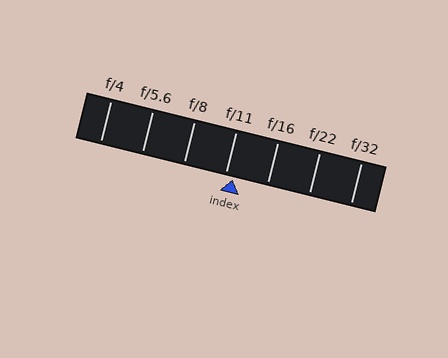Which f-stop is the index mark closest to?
The index mark is closest to f/11.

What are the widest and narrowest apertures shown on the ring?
The widest aperture shown is f/4 and the narrowest is f/32.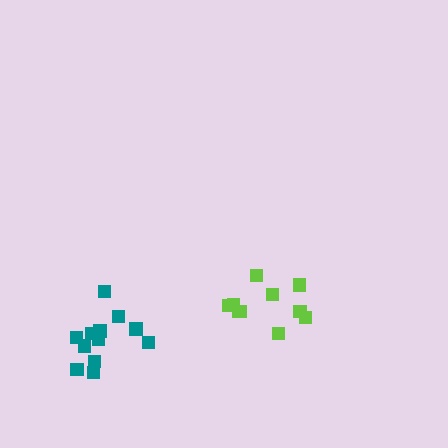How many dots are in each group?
Group 1: 12 dots, Group 2: 10 dots (22 total).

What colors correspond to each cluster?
The clusters are colored: teal, lime.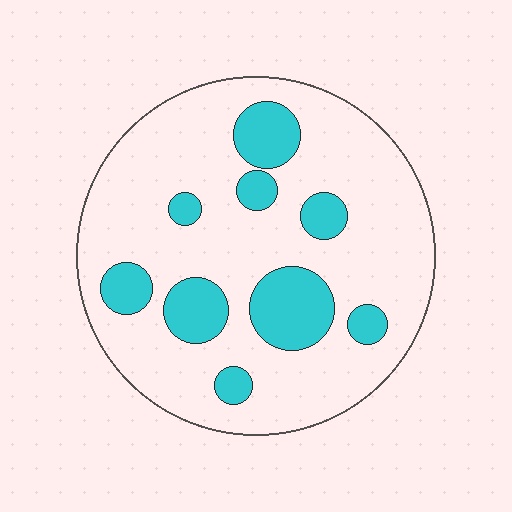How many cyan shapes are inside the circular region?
9.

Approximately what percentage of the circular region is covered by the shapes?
Approximately 20%.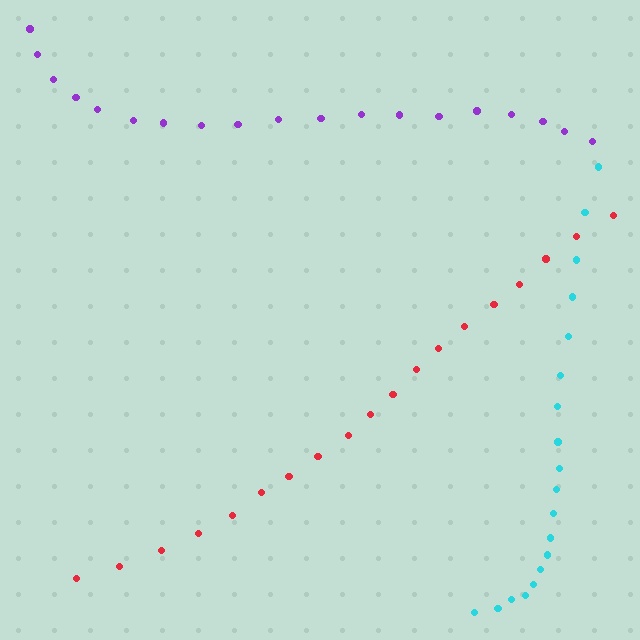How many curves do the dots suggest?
There are 3 distinct paths.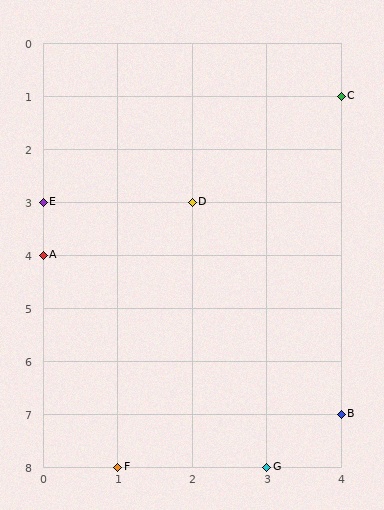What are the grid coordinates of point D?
Point D is at grid coordinates (2, 3).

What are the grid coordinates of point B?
Point B is at grid coordinates (4, 7).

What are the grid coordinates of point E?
Point E is at grid coordinates (0, 3).